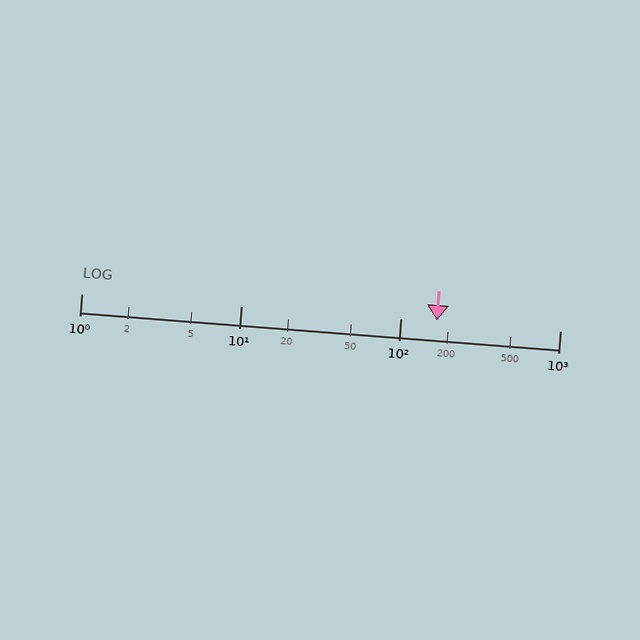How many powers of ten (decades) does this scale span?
The scale spans 3 decades, from 1 to 1000.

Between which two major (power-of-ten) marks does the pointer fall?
The pointer is between 100 and 1000.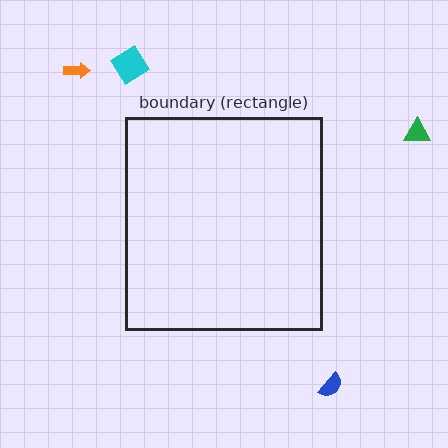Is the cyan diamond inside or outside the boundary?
Outside.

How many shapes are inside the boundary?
0 inside, 4 outside.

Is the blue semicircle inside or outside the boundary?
Outside.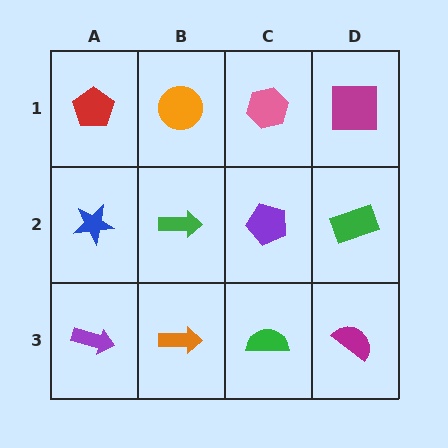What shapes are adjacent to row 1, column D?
A green rectangle (row 2, column D), a pink hexagon (row 1, column C).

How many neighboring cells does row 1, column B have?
3.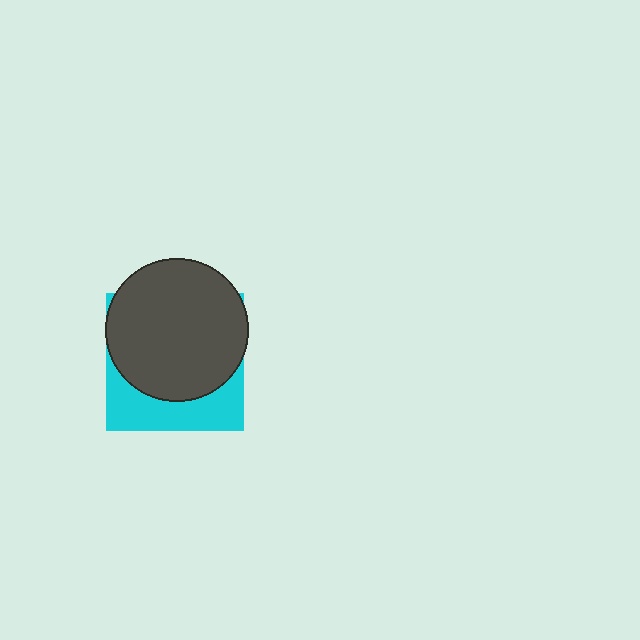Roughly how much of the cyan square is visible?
A small part of it is visible (roughly 32%).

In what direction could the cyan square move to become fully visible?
The cyan square could move down. That would shift it out from behind the dark gray circle entirely.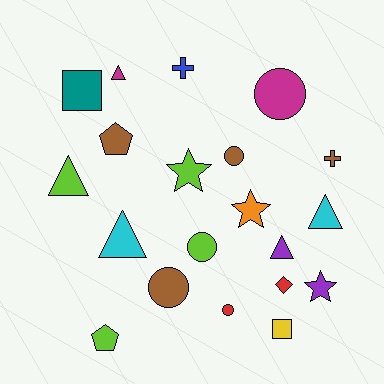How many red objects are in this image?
There are 2 red objects.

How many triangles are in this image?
There are 5 triangles.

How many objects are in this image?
There are 20 objects.